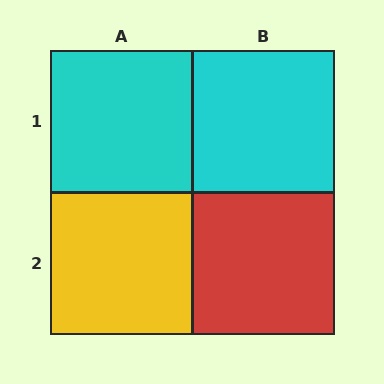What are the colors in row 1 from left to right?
Cyan, cyan.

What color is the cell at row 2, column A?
Yellow.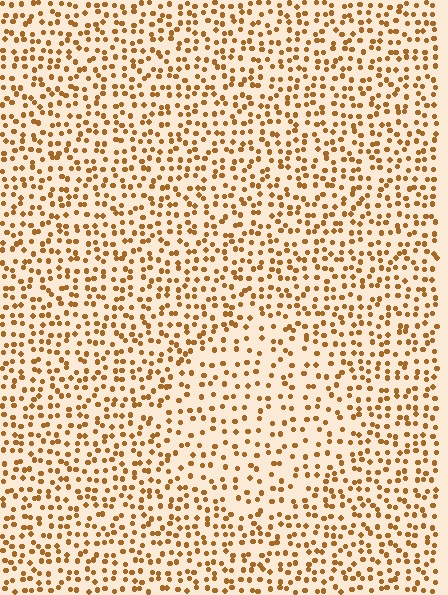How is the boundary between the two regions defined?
The boundary is defined by a change in element density (approximately 1.6x ratio). All elements are the same color, size, and shape.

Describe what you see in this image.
The image contains small brown elements arranged at two different densities. A circle-shaped region is visible where the elements are less densely packed than the surrounding area.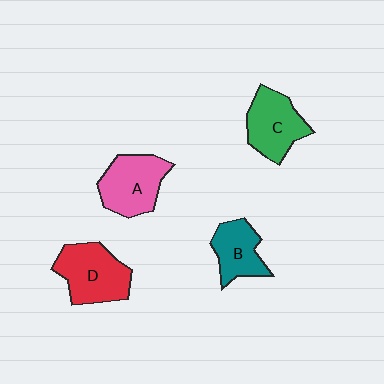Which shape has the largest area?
Shape D (red).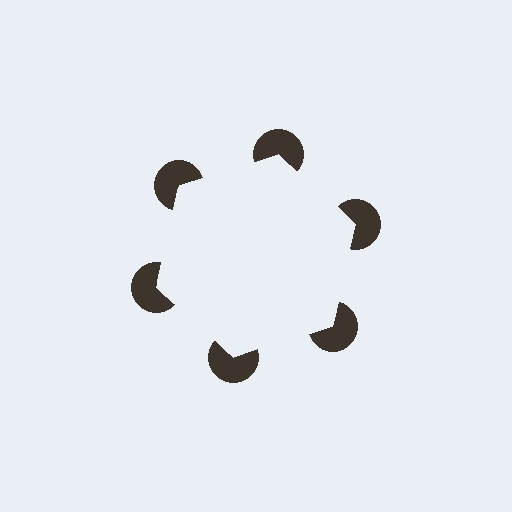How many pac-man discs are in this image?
There are 6 — one at each vertex of the illusory hexagon.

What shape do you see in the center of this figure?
An illusory hexagon — its edges are inferred from the aligned wedge cuts in the pac-man discs, not physically drawn.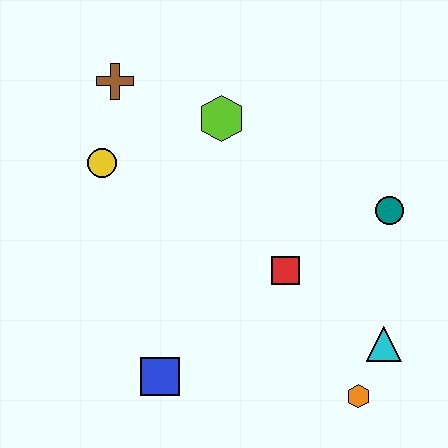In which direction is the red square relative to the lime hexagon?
The red square is below the lime hexagon.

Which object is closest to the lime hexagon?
The brown cross is closest to the lime hexagon.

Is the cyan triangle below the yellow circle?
Yes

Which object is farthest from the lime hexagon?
The orange hexagon is farthest from the lime hexagon.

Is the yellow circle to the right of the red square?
No